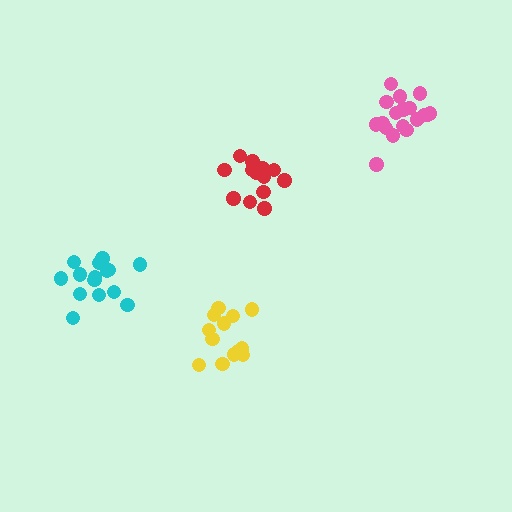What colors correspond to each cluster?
The clusters are colored: red, pink, yellow, cyan.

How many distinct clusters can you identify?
There are 4 distinct clusters.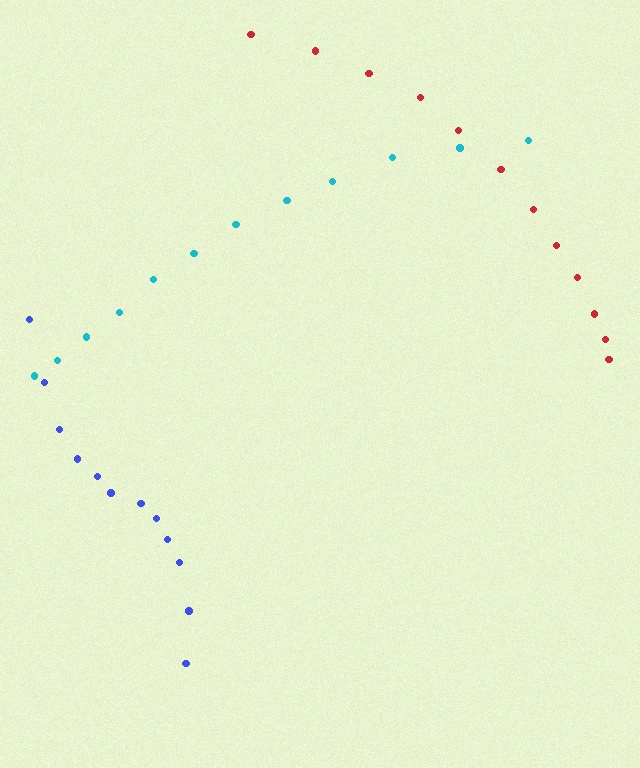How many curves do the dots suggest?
There are 3 distinct paths.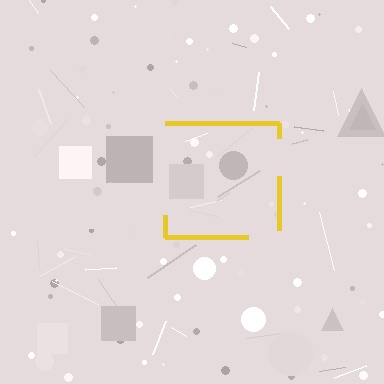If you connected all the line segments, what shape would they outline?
They would outline a square.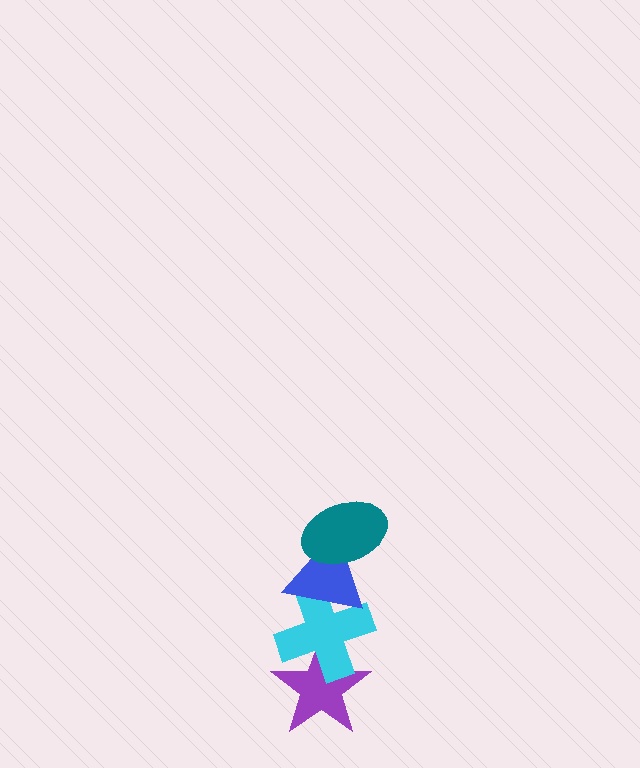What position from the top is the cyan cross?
The cyan cross is 3rd from the top.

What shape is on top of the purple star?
The cyan cross is on top of the purple star.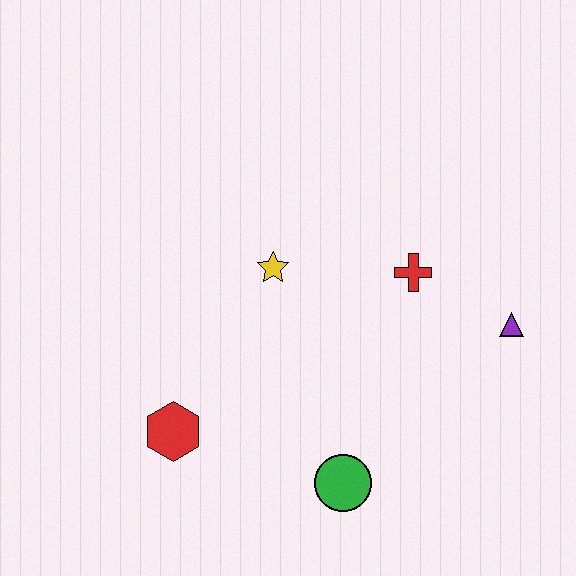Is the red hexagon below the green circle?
No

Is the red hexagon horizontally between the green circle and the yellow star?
No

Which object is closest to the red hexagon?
The green circle is closest to the red hexagon.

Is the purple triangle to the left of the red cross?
No